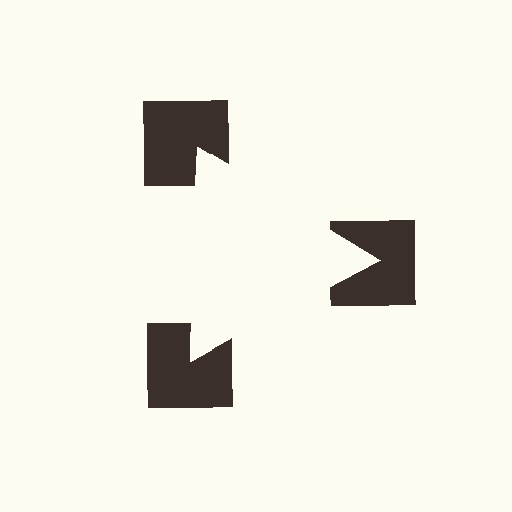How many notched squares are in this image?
There are 3 — one at each vertex of the illusory triangle.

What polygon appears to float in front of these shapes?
An illusory triangle — its edges are inferred from the aligned wedge cuts in the notched squares, not physically drawn.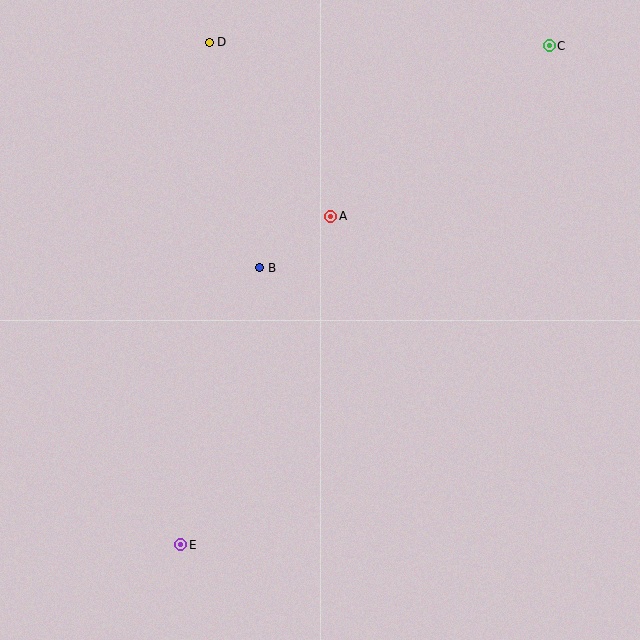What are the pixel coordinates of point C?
Point C is at (549, 46).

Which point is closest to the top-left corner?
Point D is closest to the top-left corner.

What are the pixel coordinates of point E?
Point E is at (181, 545).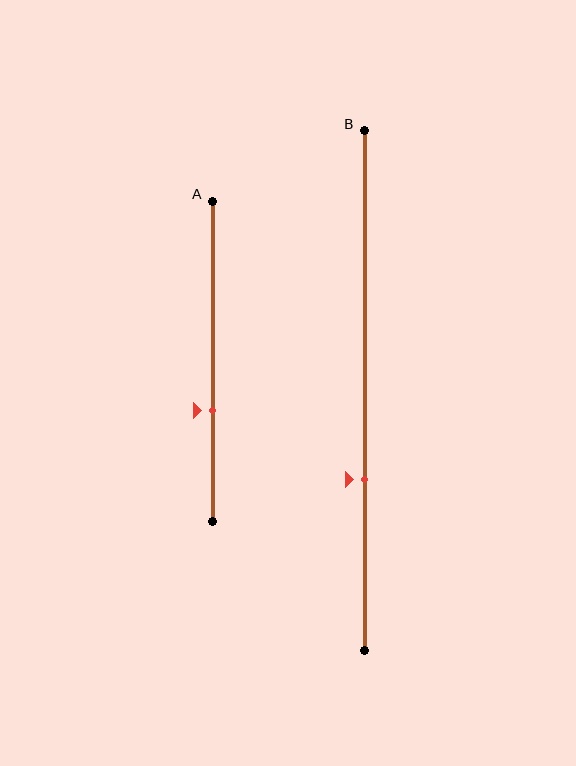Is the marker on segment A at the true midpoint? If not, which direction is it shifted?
No, the marker on segment A is shifted downward by about 15% of the segment length.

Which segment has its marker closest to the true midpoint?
Segment A has its marker closest to the true midpoint.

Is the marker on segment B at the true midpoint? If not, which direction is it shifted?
No, the marker on segment B is shifted downward by about 17% of the segment length.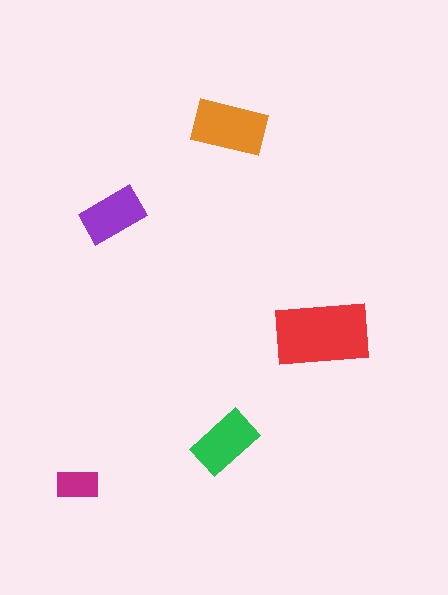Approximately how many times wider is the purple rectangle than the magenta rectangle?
About 1.5 times wider.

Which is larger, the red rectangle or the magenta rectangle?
The red one.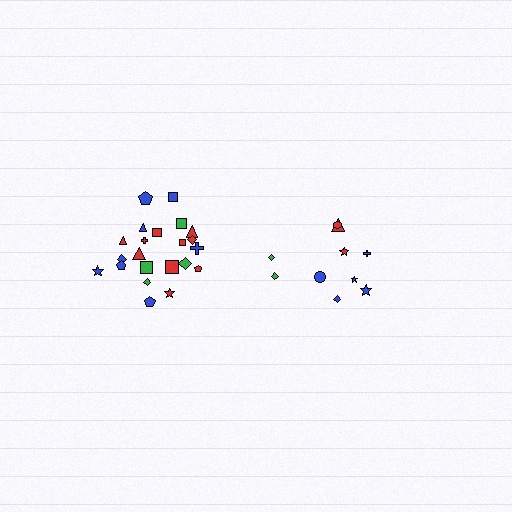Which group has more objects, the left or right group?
The left group.